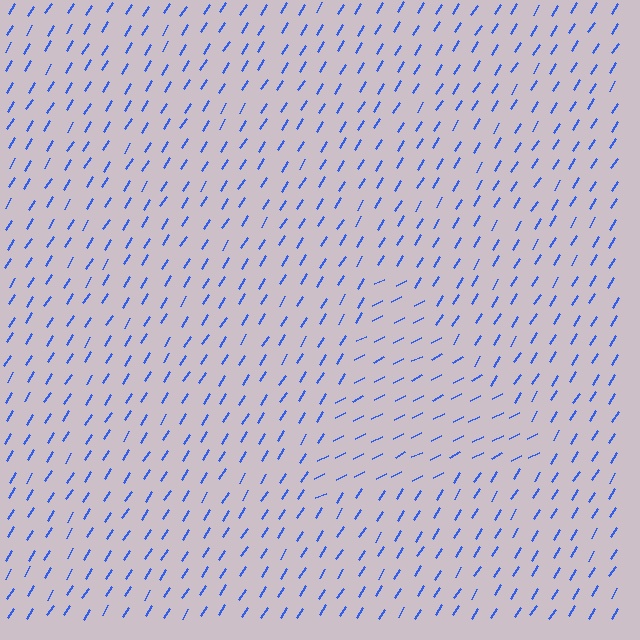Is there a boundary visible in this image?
Yes, there is a texture boundary formed by a change in line orientation.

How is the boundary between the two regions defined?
The boundary is defined purely by a change in line orientation (approximately 31 degrees difference). All lines are the same color and thickness.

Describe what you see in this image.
The image is filled with small blue line segments. A triangle region in the image has lines oriented differently from the surrounding lines, creating a visible texture boundary.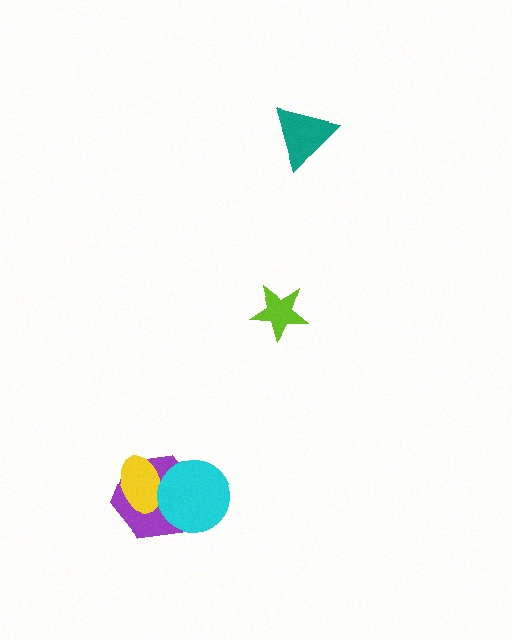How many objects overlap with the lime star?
0 objects overlap with the lime star.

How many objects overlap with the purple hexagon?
2 objects overlap with the purple hexagon.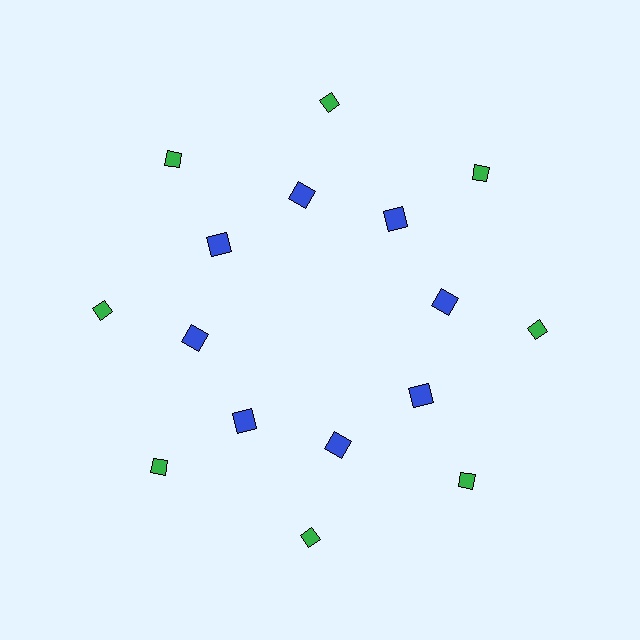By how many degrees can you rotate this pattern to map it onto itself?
The pattern maps onto itself every 45 degrees of rotation.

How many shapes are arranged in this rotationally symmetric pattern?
There are 16 shapes, arranged in 8 groups of 2.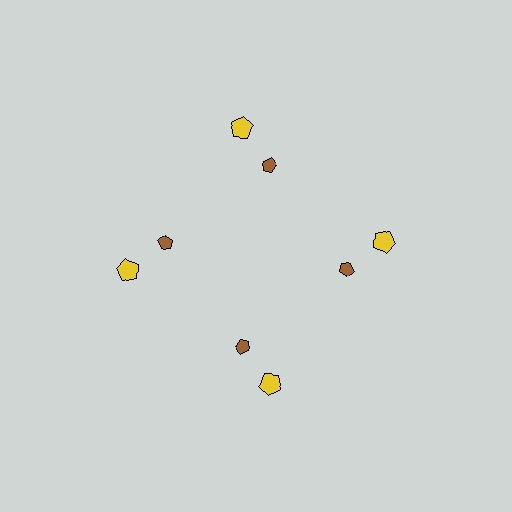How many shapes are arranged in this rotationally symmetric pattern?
There are 8 shapes, arranged in 4 groups of 2.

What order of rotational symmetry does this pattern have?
This pattern has 4-fold rotational symmetry.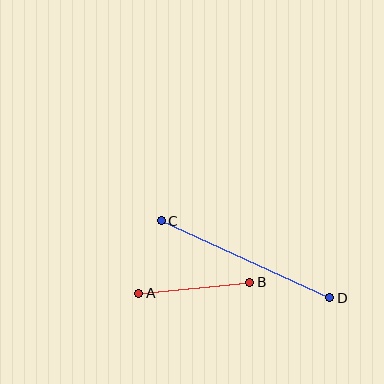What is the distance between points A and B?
The distance is approximately 112 pixels.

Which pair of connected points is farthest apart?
Points C and D are farthest apart.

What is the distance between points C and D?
The distance is approximately 186 pixels.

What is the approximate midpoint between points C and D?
The midpoint is at approximately (245, 259) pixels.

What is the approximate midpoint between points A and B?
The midpoint is at approximately (194, 288) pixels.